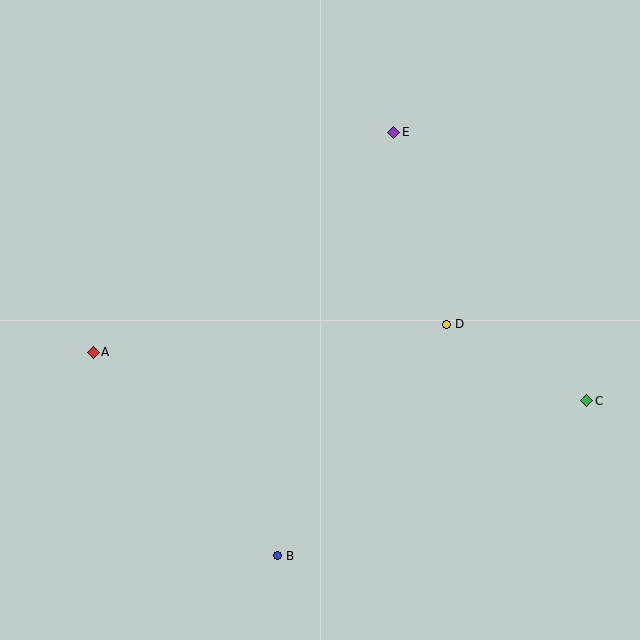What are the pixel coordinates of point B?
Point B is at (278, 556).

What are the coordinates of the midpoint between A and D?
The midpoint between A and D is at (270, 338).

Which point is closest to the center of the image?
Point D at (447, 324) is closest to the center.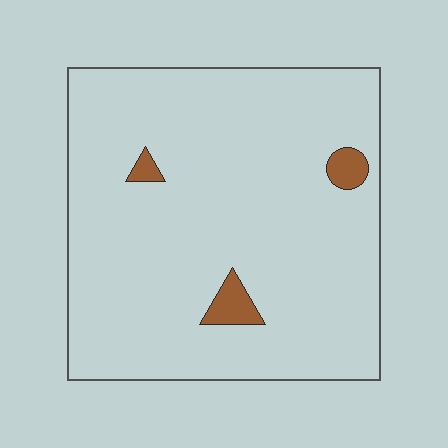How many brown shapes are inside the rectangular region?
3.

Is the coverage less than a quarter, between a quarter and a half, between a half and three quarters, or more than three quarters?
Less than a quarter.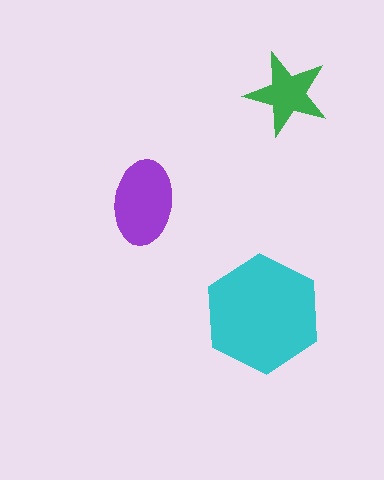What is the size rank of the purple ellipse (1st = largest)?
2nd.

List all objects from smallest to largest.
The green star, the purple ellipse, the cyan hexagon.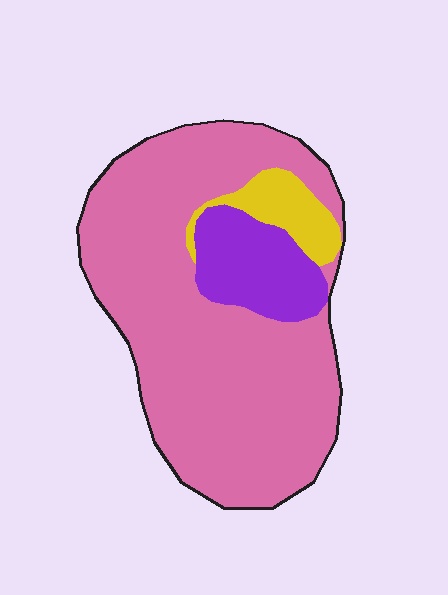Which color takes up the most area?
Pink, at roughly 80%.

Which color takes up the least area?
Yellow, at roughly 10%.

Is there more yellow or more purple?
Purple.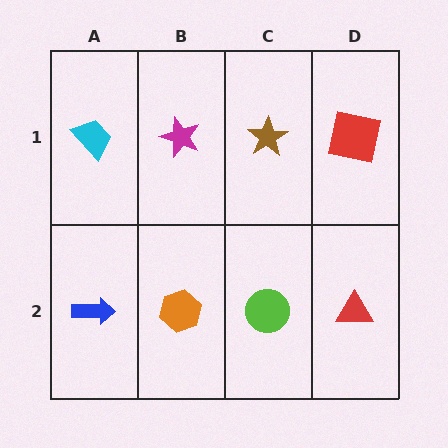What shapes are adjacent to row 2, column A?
A cyan trapezoid (row 1, column A), an orange hexagon (row 2, column B).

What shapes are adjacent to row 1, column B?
An orange hexagon (row 2, column B), a cyan trapezoid (row 1, column A), a brown star (row 1, column C).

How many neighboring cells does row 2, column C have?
3.